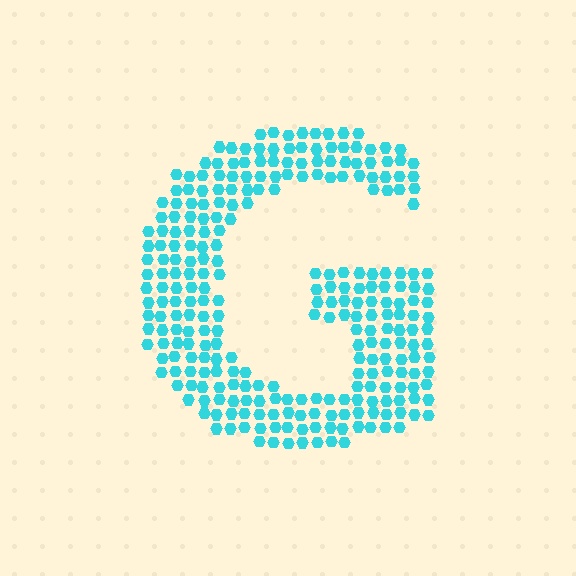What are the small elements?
The small elements are hexagons.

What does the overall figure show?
The overall figure shows the letter G.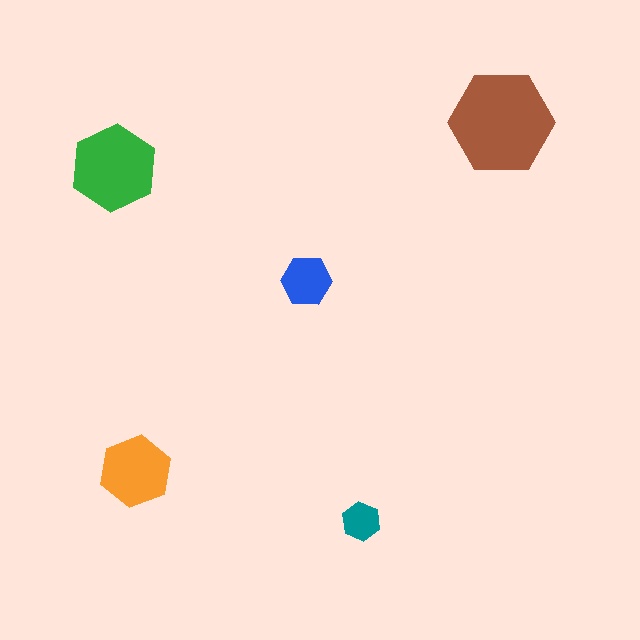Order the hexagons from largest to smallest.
the brown one, the green one, the orange one, the blue one, the teal one.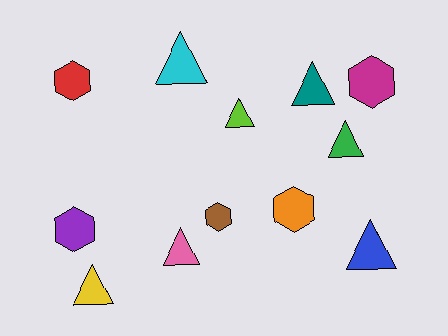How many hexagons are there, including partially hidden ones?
There are 5 hexagons.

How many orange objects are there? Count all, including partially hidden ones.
There is 1 orange object.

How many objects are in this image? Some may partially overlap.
There are 12 objects.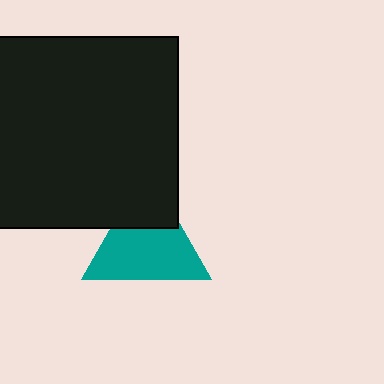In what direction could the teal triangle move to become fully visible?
The teal triangle could move down. That would shift it out from behind the black square entirely.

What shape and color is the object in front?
The object in front is a black square.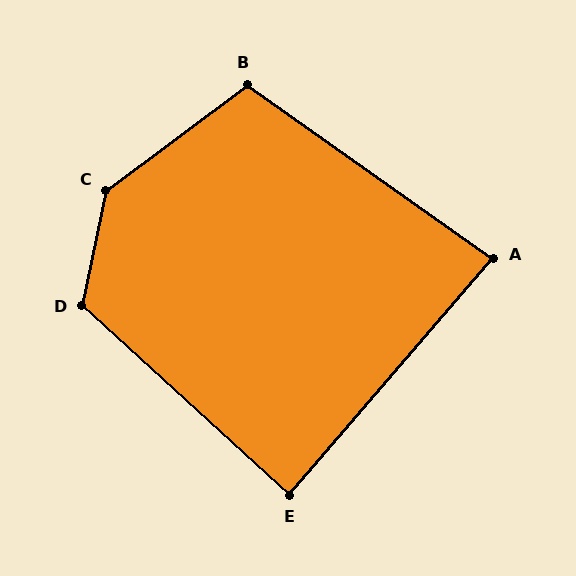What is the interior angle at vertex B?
Approximately 108 degrees (obtuse).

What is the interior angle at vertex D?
Approximately 121 degrees (obtuse).